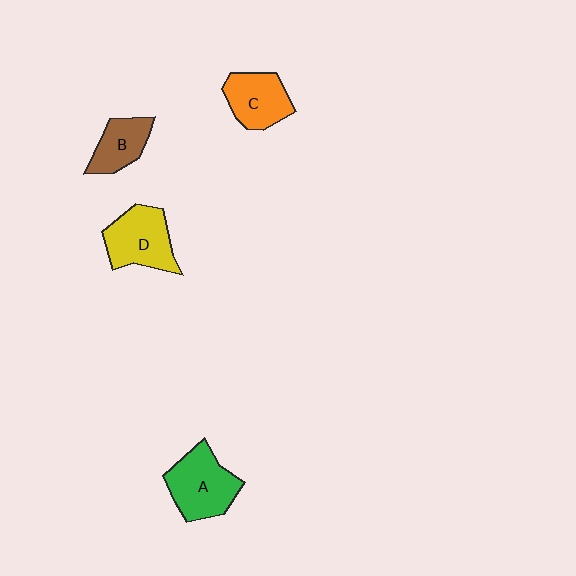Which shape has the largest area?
Shape A (green).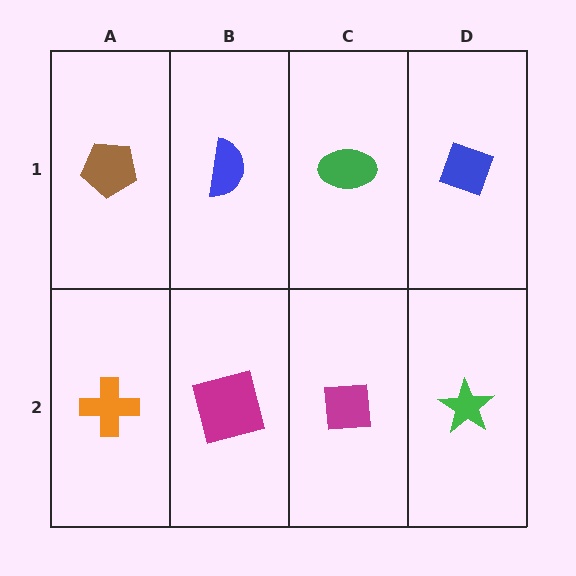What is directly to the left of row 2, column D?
A magenta square.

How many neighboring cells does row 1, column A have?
2.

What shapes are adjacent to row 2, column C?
A green ellipse (row 1, column C), a magenta square (row 2, column B), a green star (row 2, column D).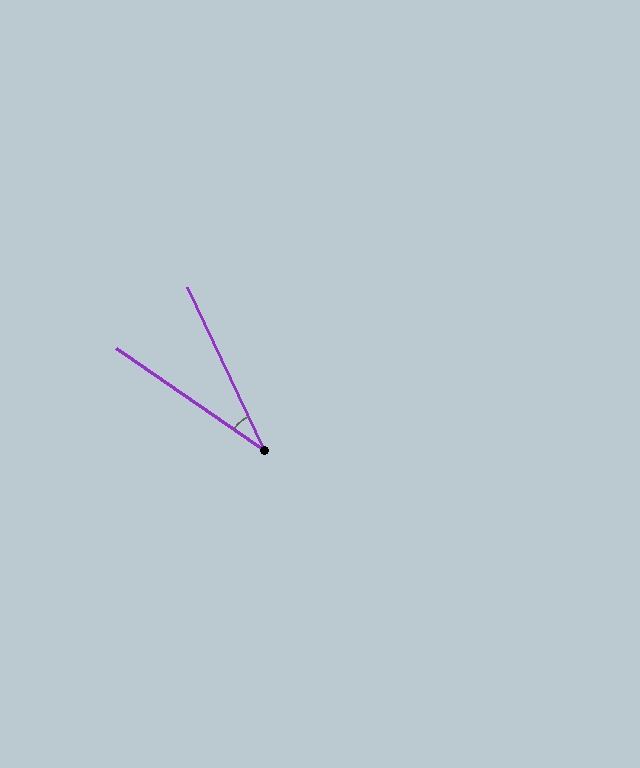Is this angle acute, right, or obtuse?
It is acute.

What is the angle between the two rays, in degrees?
Approximately 30 degrees.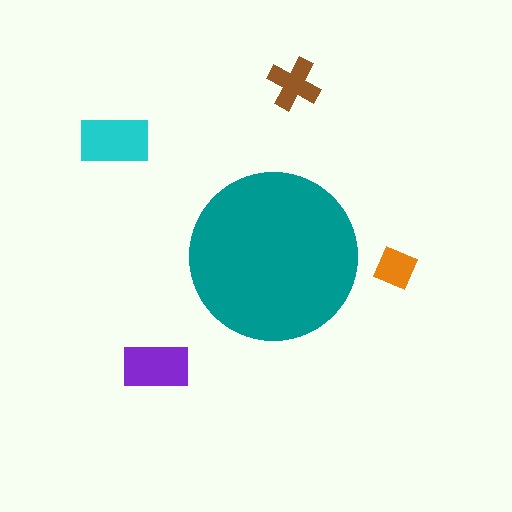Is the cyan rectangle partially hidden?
No, the cyan rectangle is fully visible.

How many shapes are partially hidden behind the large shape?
0 shapes are partially hidden.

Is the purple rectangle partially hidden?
No, the purple rectangle is fully visible.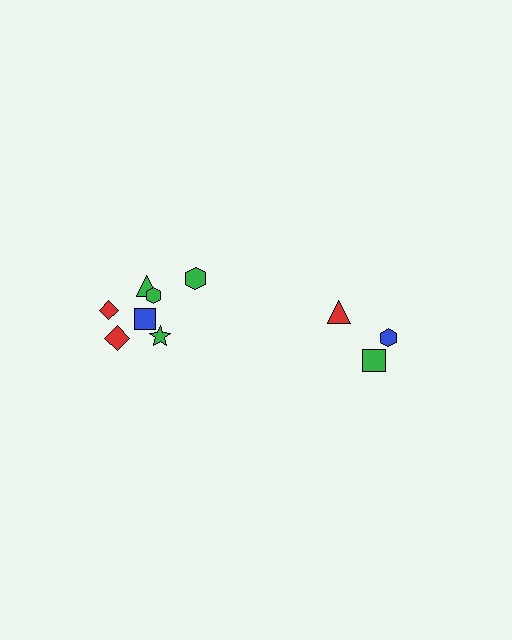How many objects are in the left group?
There are 7 objects.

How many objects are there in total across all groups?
There are 10 objects.